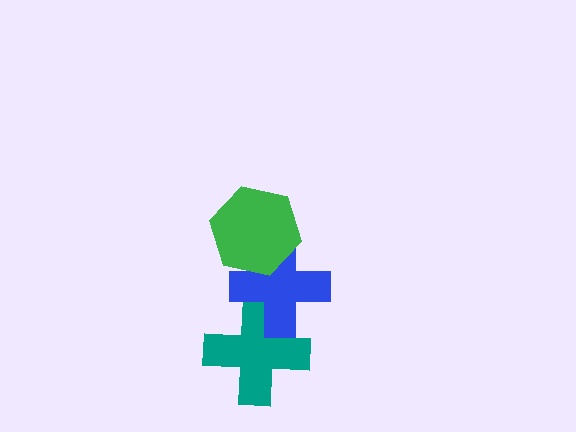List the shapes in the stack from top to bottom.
From top to bottom: the green hexagon, the blue cross, the teal cross.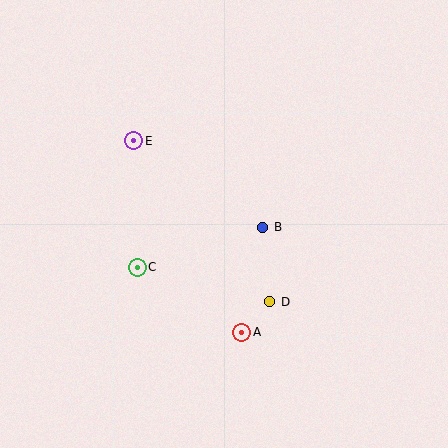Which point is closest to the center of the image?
Point B at (263, 227) is closest to the center.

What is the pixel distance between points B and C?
The distance between B and C is 132 pixels.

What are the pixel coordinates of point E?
Point E is at (134, 141).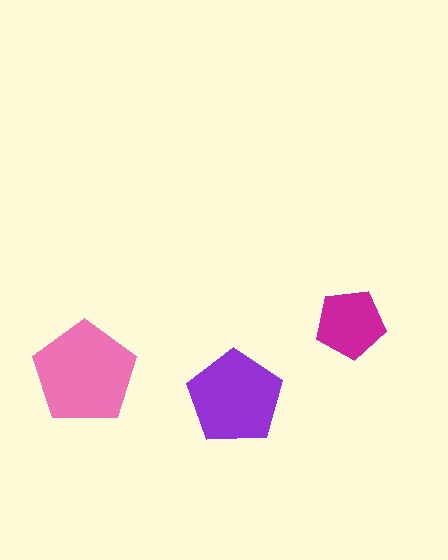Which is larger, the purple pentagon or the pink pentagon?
The pink one.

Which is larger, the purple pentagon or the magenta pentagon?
The purple one.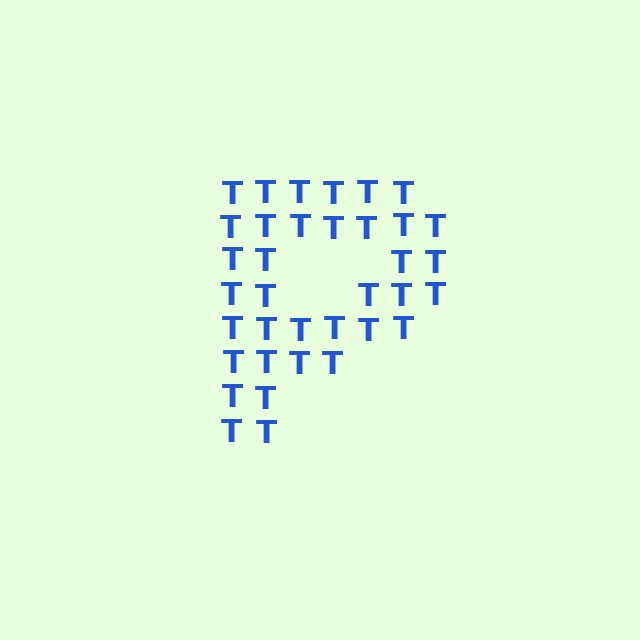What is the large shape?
The large shape is the letter P.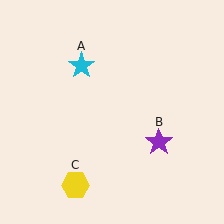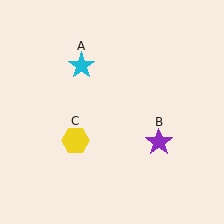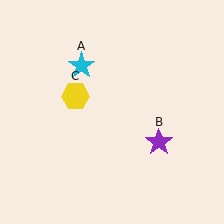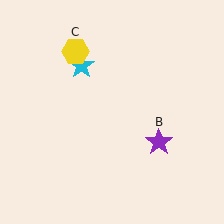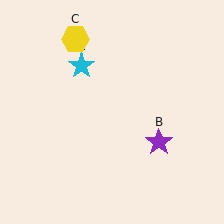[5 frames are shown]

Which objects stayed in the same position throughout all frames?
Cyan star (object A) and purple star (object B) remained stationary.